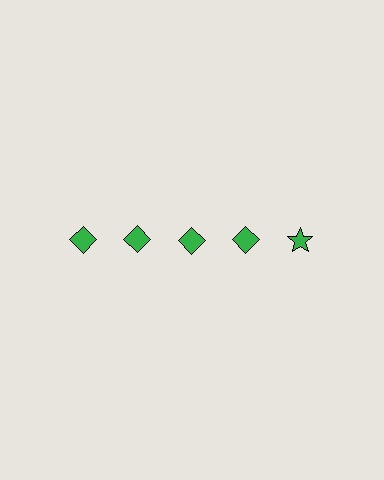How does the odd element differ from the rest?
It has a different shape: star instead of diamond.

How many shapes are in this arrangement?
There are 5 shapes arranged in a grid pattern.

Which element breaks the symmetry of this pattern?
The green star in the top row, rightmost column breaks the symmetry. All other shapes are green diamonds.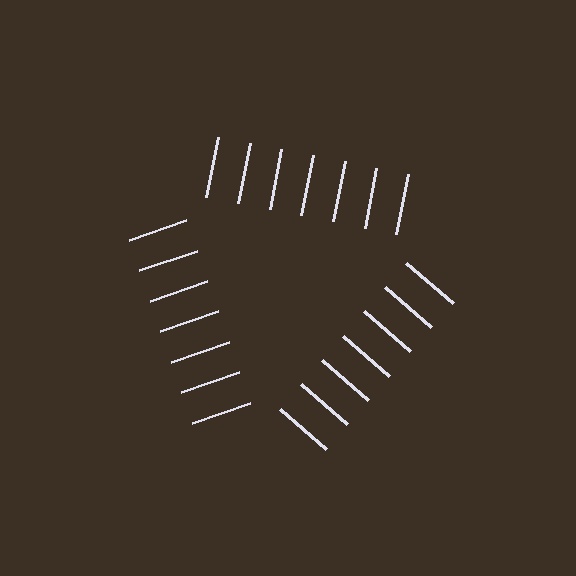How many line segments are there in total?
21 — 7 along each of the 3 edges.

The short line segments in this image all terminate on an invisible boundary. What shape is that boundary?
An illusory triangle — the line segments terminate on its edges but no continuous stroke is drawn.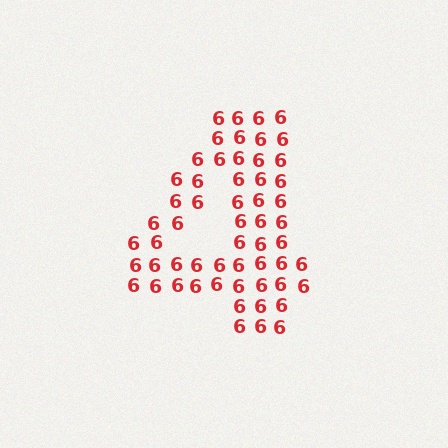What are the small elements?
The small elements are digit 6's.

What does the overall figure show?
The overall figure shows the digit 4.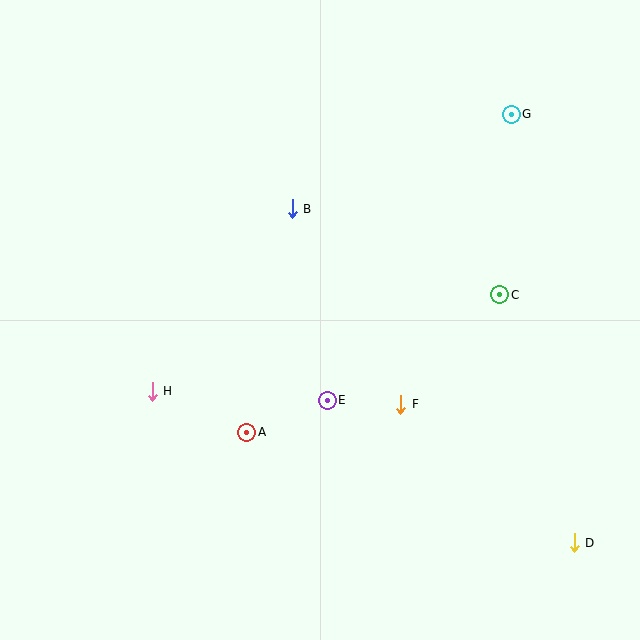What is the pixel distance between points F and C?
The distance between F and C is 148 pixels.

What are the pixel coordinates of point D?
Point D is at (574, 543).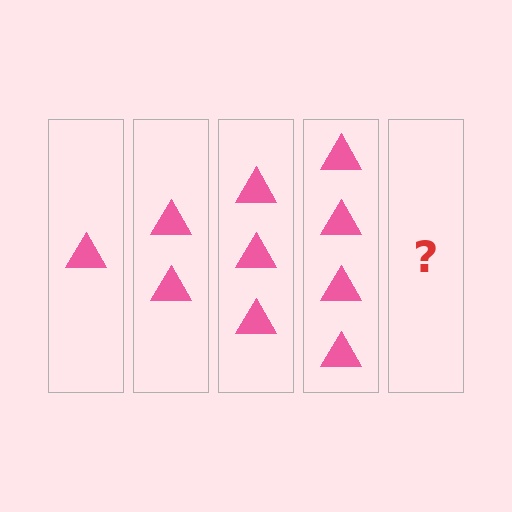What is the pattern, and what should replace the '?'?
The pattern is that each step adds one more triangle. The '?' should be 5 triangles.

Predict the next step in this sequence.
The next step is 5 triangles.